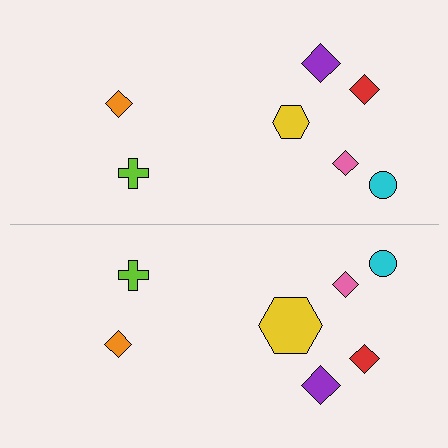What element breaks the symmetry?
The yellow hexagon on the bottom side has a different size than its mirror counterpart.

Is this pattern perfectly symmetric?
No, the pattern is not perfectly symmetric. The yellow hexagon on the bottom side has a different size than its mirror counterpart.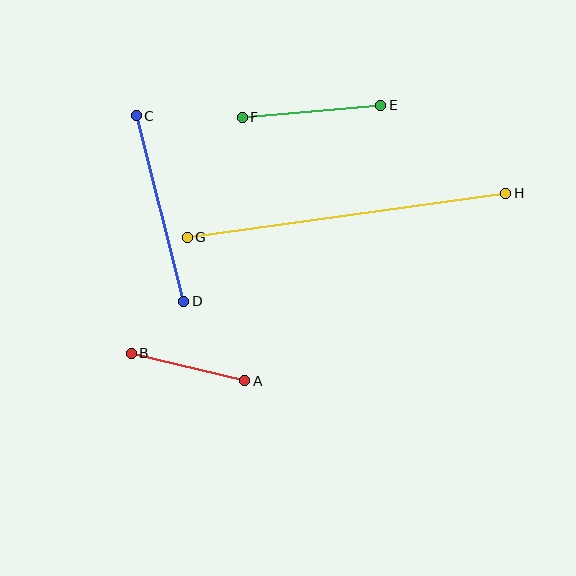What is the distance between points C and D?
The distance is approximately 191 pixels.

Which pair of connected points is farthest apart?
Points G and H are farthest apart.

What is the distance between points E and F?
The distance is approximately 139 pixels.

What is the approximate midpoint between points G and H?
The midpoint is at approximately (346, 215) pixels.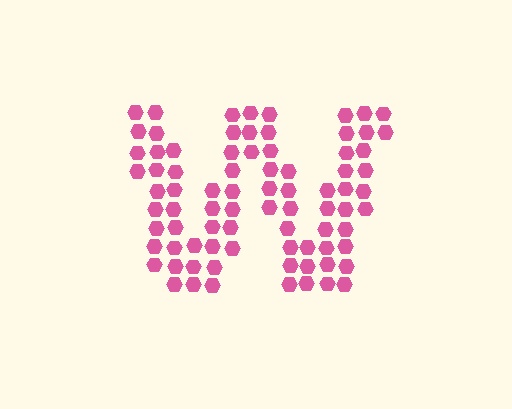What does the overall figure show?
The overall figure shows the letter W.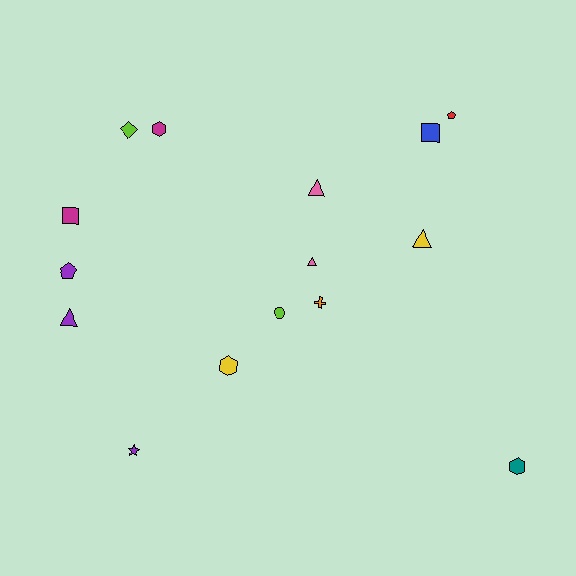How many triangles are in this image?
There are 4 triangles.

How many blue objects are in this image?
There is 1 blue object.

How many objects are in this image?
There are 15 objects.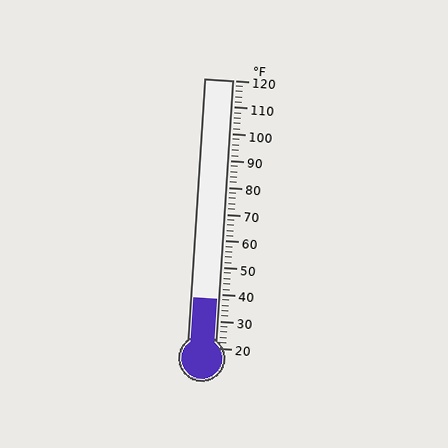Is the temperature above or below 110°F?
The temperature is below 110°F.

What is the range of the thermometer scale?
The thermometer scale ranges from 20°F to 120°F.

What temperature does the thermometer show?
The thermometer shows approximately 38°F.